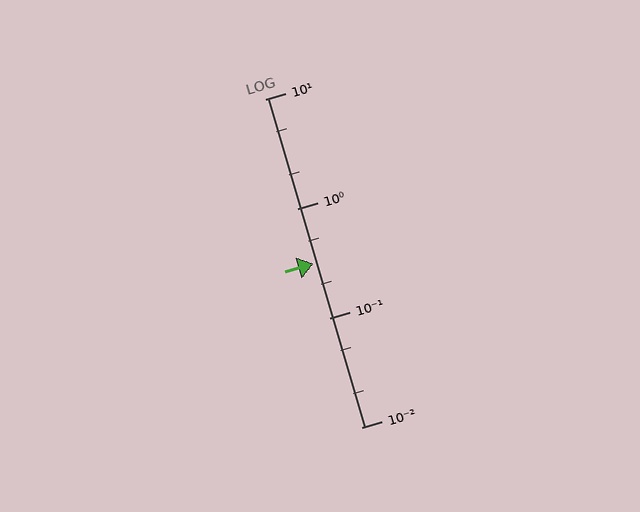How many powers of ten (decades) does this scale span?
The scale spans 3 decades, from 0.01 to 10.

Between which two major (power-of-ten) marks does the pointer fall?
The pointer is between 0.1 and 1.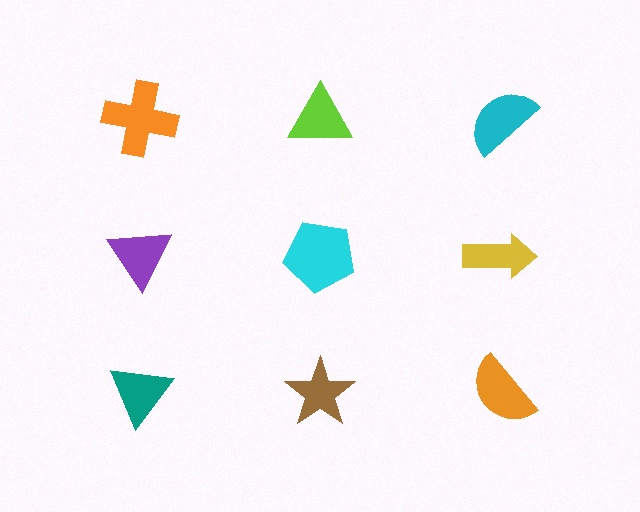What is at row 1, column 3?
A cyan semicircle.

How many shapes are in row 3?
3 shapes.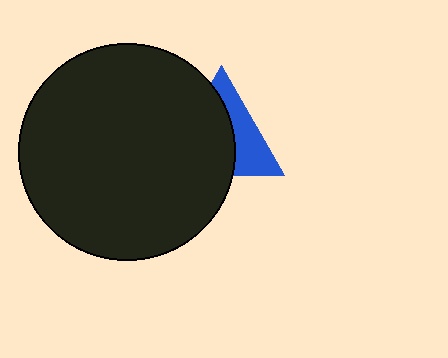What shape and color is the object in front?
The object in front is a black circle.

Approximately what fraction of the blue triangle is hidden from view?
Roughly 60% of the blue triangle is hidden behind the black circle.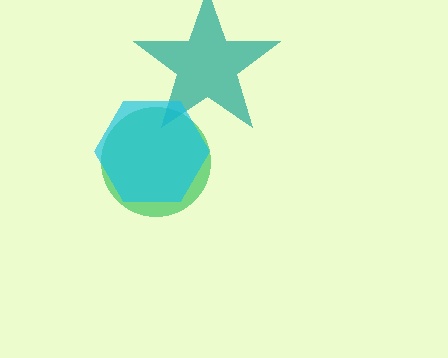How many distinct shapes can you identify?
There are 3 distinct shapes: a green circle, a teal star, a cyan hexagon.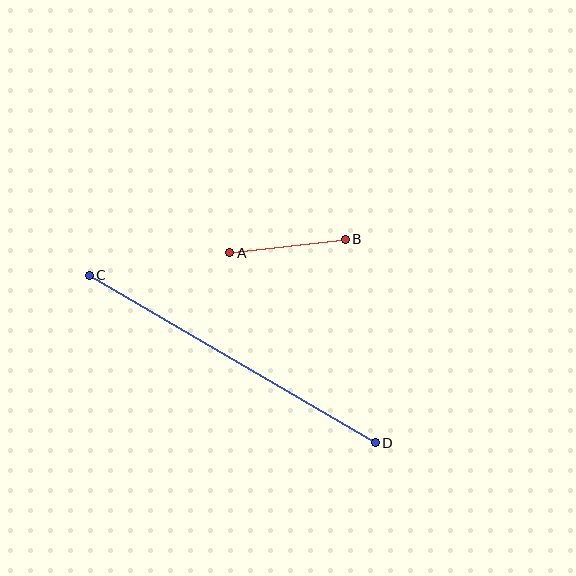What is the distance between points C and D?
The distance is approximately 331 pixels.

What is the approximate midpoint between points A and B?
The midpoint is at approximately (287, 246) pixels.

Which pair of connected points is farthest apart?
Points C and D are farthest apart.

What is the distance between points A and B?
The distance is approximately 116 pixels.